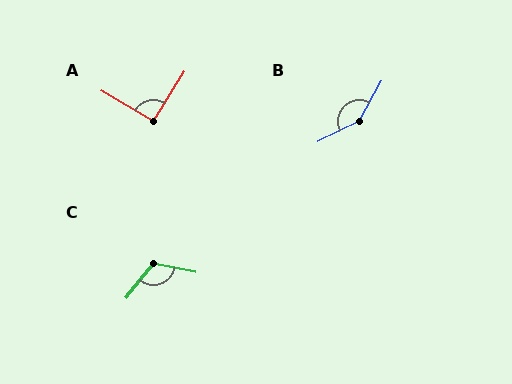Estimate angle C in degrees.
Approximately 118 degrees.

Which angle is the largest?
B, at approximately 145 degrees.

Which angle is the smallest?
A, at approximately 90 degrees.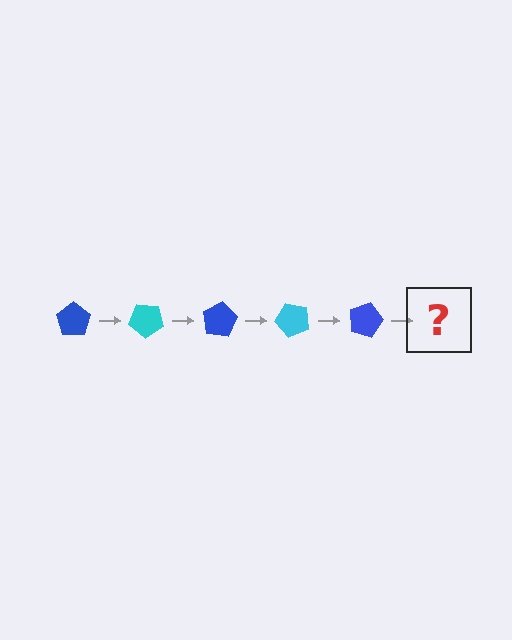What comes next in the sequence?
The next element should be a cyan pentagon, rotated 200 degrees from the start.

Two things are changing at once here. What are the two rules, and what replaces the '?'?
The two rules are that it rotates 40 degrees each step and the color cycles through blue and cyan. The '?' should be a cyan pentagon, rotated 200 degrees from the start.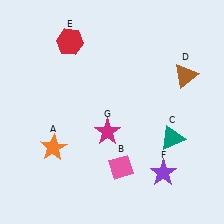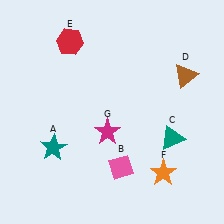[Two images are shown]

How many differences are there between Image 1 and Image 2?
There are 2 differences between the two images.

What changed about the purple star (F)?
In Image 1, F is purple. In Image 2, it changed to orange.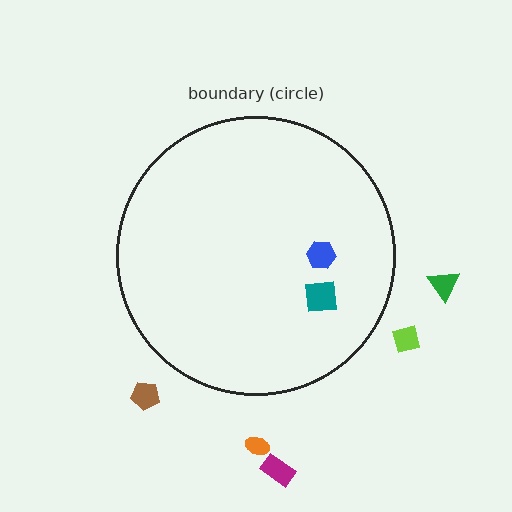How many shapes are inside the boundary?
2 inside, 5 outside.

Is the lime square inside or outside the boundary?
Outside.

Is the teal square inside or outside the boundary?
Inside.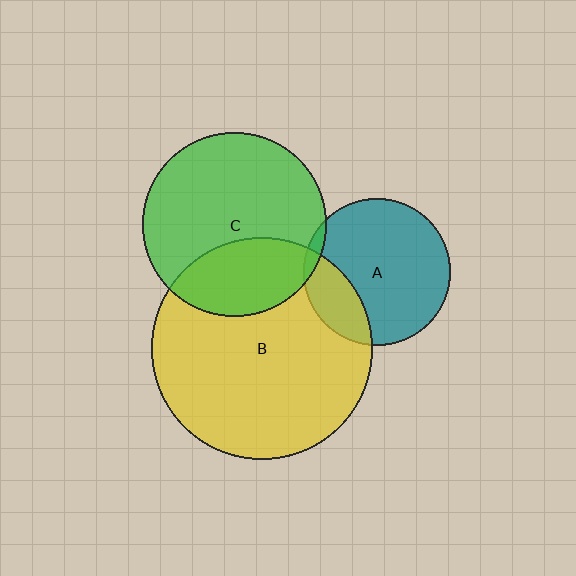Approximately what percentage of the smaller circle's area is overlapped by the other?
Approximately 30%.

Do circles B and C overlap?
Yes.